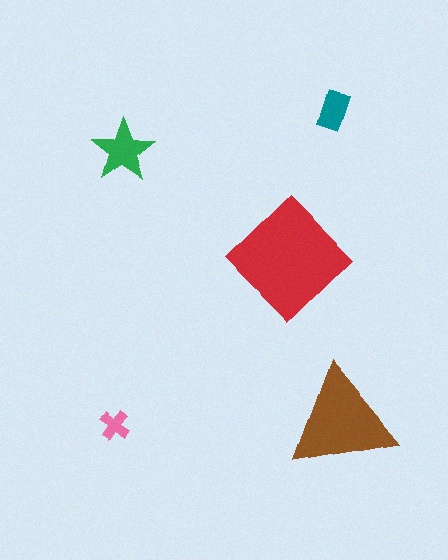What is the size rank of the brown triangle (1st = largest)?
2nd.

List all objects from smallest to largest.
The pink cross, the teal rectangle, the green star, the brown triangle, the red diamond.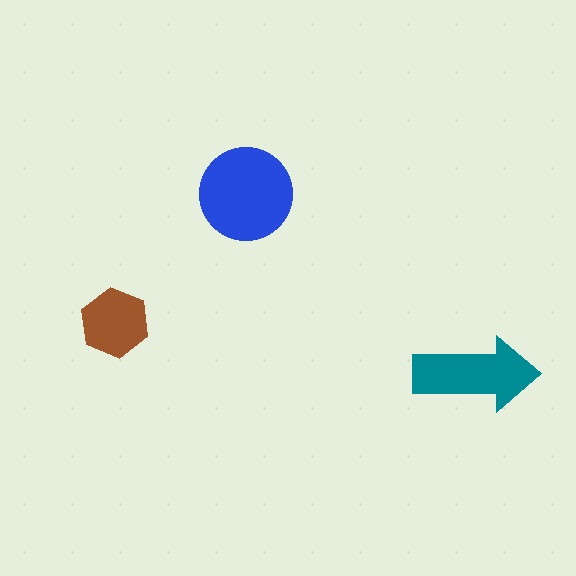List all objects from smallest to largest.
The brown hexagon, the teal arrow, the blue circle.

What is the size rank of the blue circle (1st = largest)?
1st.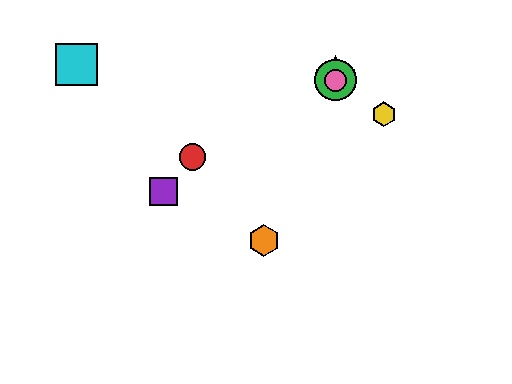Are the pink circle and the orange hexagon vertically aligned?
No, the pink circle is at x≈335 and the orange hexagon is at x≈264.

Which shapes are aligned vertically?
The blue star, the green circle, the pink circle are aligned vertically.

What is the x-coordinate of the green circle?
The green circle is at x≈335.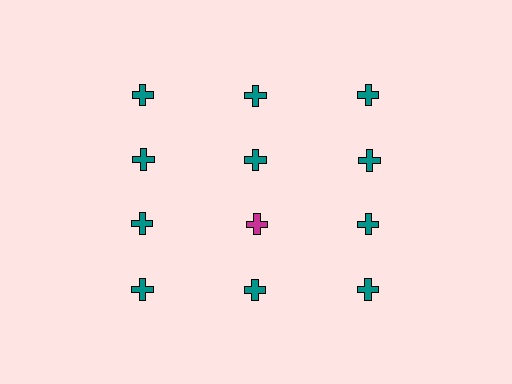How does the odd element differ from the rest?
It has a different color: magenta instead of teal.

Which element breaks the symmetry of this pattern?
The magenta cross in the third row, second from left column breaks the symmetry. All other shapes are teal crosses.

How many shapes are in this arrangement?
There are 12 shapes arranged in a grid pattern.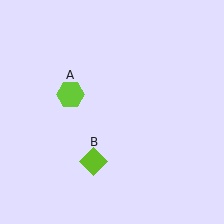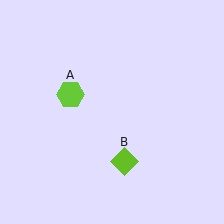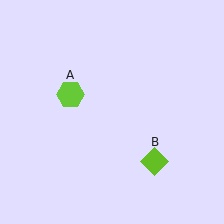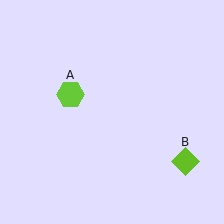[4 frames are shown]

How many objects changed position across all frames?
1 object changed position: lime diamond (object B).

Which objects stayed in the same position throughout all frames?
Lime hexagon (object A) remained stationary.